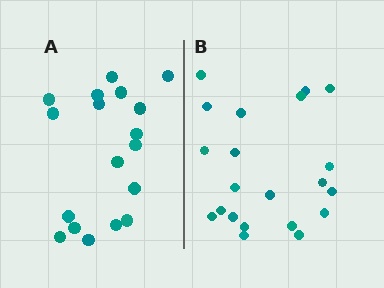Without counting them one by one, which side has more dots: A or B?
Region B (the right region) has more dots.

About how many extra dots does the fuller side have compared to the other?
Region B has just a few more — roughly 2 or 3 more dots than region A.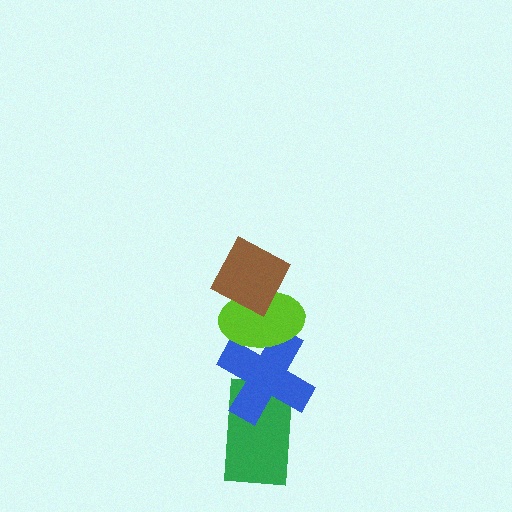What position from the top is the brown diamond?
The brown diamond is 1st from the top.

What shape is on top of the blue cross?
The lime ellipse is on top of the blue cross.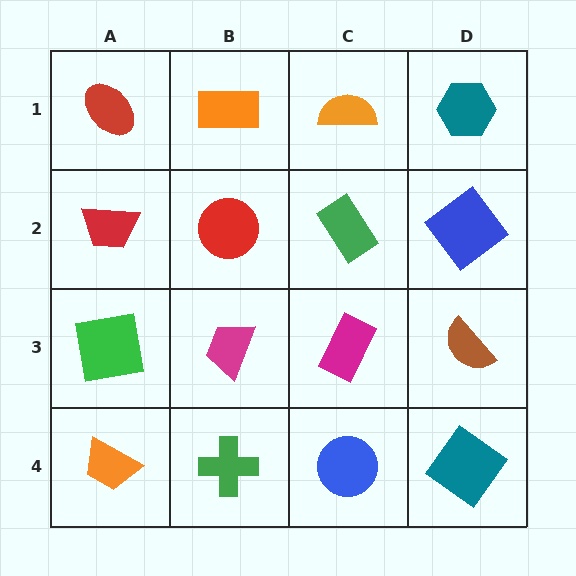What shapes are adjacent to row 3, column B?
A red circle (row 2, column B), a green cross (row 4, column B), a green square (row 3, column A), a magenta rectangle (row 3, column C).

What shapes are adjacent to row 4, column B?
A magenta trapezoid (row 3, column B), an orange trapezoid (row 4, column A), a blue circle (row 4, column C).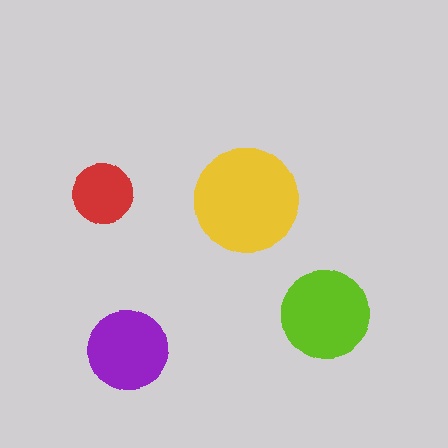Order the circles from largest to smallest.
the yellow one, the lime one, the purple one, the red one.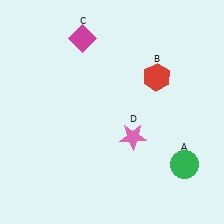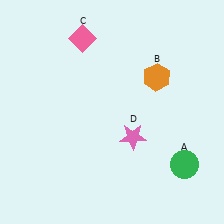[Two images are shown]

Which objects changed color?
B changed from red to orange. C changed from magenta to pink.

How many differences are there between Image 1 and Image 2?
There are 2 differences between the two images.